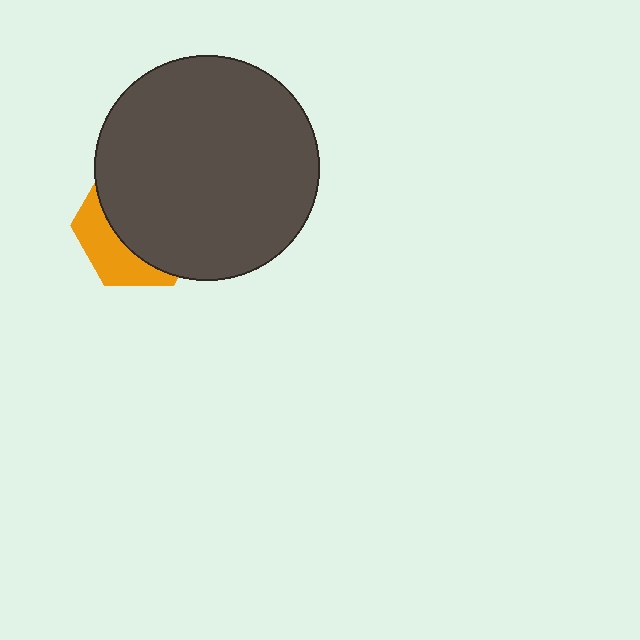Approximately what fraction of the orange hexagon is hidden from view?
Roughly 68% of the orange hexagon is hidden behind the dark gray circle.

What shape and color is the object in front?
The object in front is a dark gray circle.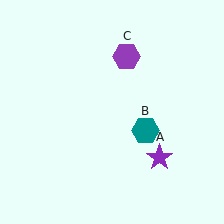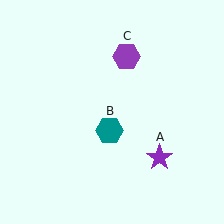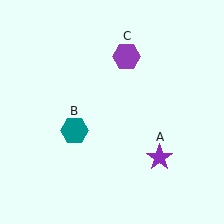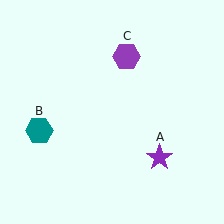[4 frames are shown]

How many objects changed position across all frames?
1 object changed position: teal hexagon (object B).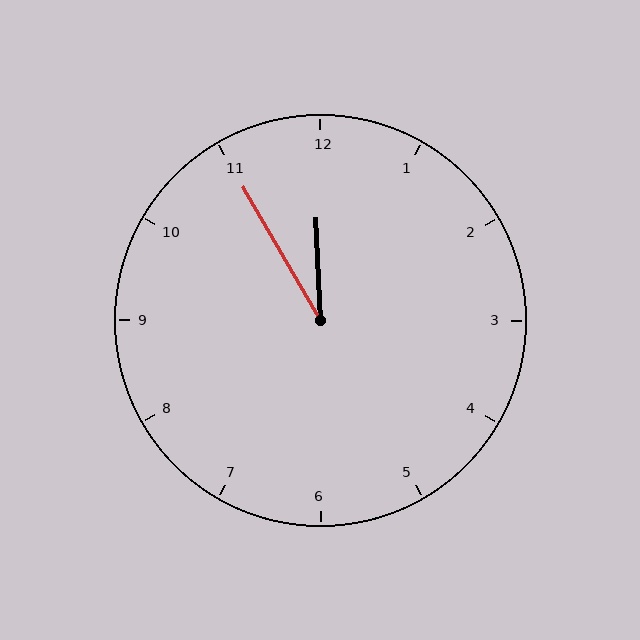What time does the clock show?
11:55.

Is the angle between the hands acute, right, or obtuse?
It is acute.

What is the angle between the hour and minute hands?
Approximately 28 degrees.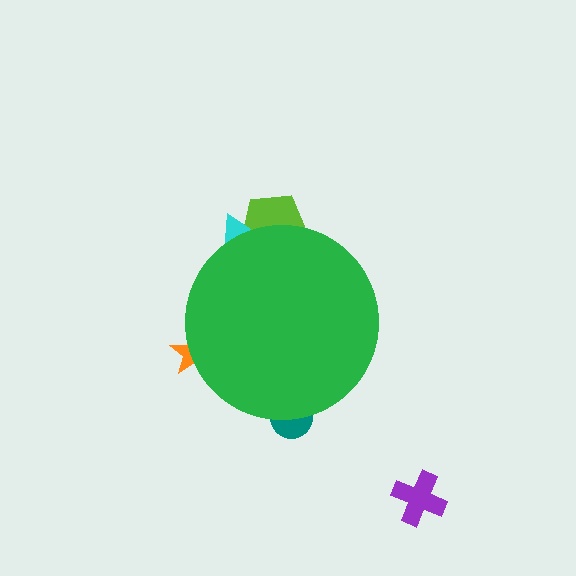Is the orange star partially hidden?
Yes, the orange star is partially hidden behind the green circle.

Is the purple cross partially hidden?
No, the purple cross is fully visible.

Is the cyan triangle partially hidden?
Yes, the cyan triangle is partially hidden behind the green circle.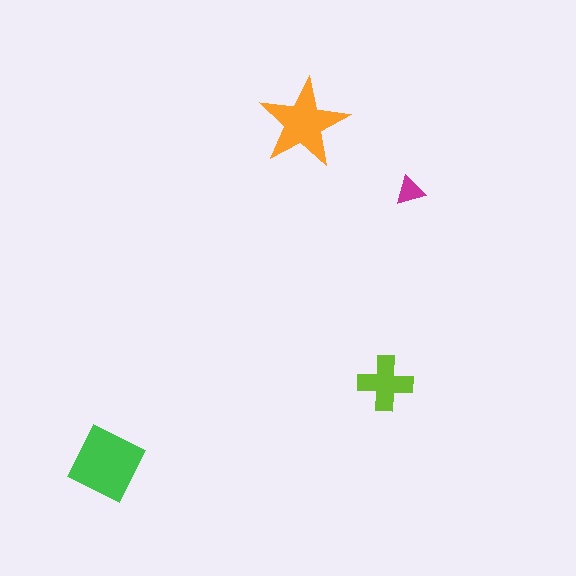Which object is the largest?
The green square.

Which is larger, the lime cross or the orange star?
The orange star.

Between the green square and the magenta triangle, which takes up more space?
The green square.